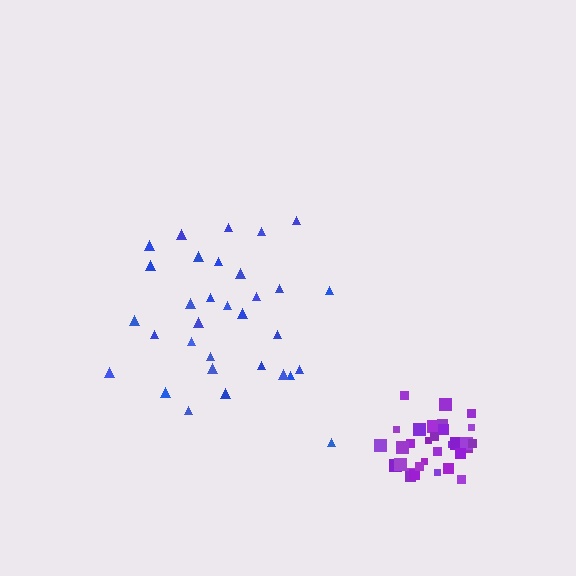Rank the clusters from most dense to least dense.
purple, blue.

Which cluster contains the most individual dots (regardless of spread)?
Purple (33).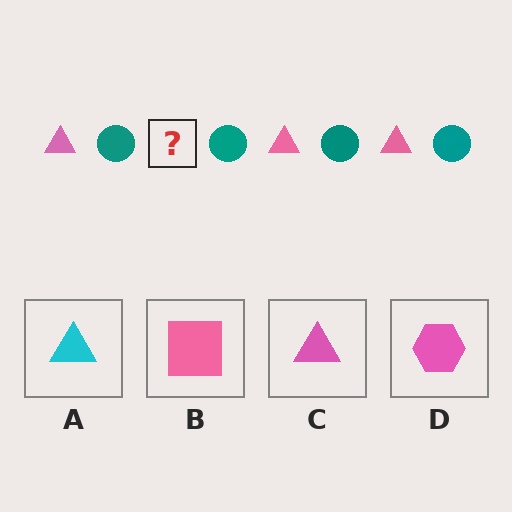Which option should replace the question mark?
Option C.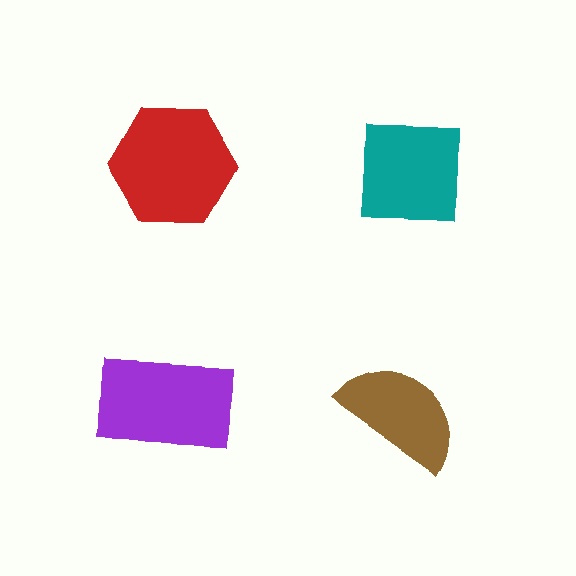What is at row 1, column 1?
A red hexagon.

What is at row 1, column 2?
A teal square.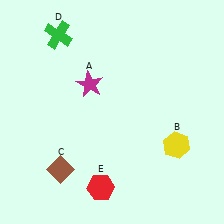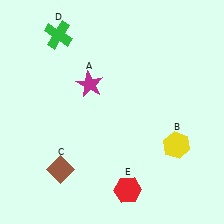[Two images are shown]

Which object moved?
The red hexagon (E) moved right.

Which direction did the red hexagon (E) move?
The red hexagon (E) moved right.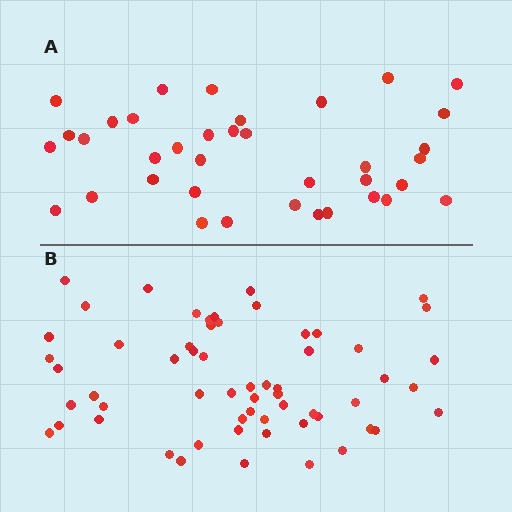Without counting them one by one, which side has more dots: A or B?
Region B (the bottom region) has more dots.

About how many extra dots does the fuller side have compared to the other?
Region B has approximately 20 more dots than region A.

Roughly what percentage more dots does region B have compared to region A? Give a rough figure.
About 60% more.